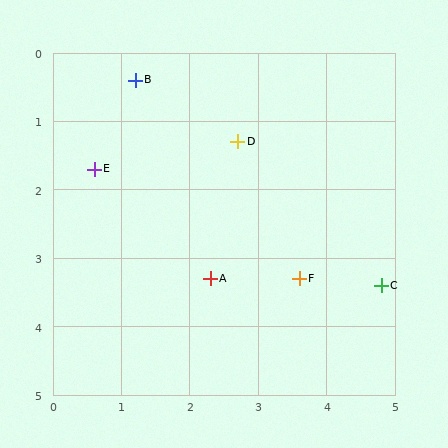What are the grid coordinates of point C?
Point C is at approximately (4.8, 3.4).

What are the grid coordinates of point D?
Point D is at approximately (2.7, 1.3).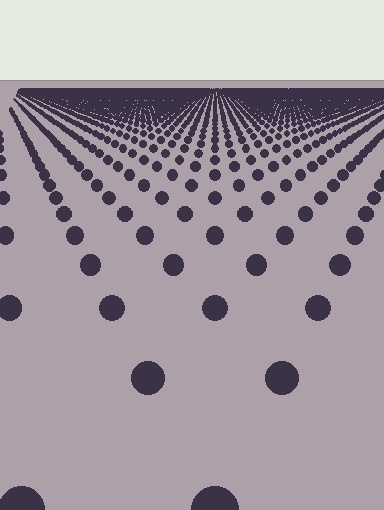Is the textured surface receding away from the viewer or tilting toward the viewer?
The surface is receding away from the viewer. Texture elements get smaller and denser toward the top.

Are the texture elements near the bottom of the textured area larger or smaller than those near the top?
Larger. Near the bottom, elements are closer to the viewer and appear at a bigger on-screen size.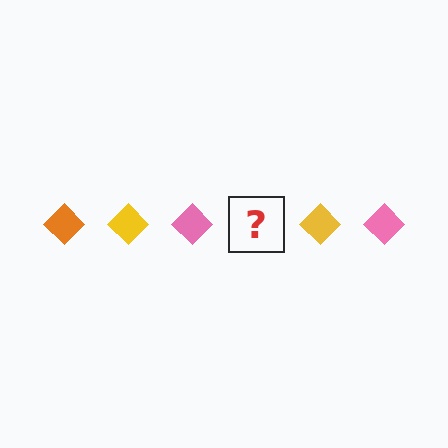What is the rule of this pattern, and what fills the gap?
The rule is that the pattern cycles through orange, yellow, pink diamonds. The gap should be filled with an orange diamond.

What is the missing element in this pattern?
The missing element is an orange diamond.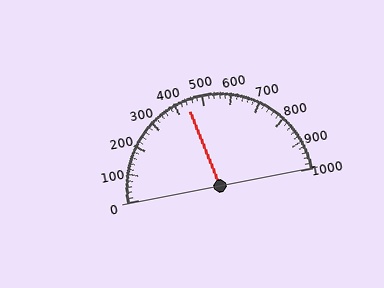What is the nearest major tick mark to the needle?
The nearest major tick mark is 400.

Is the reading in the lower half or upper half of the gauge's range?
The reading is in the lower half of the range (0 to 1000).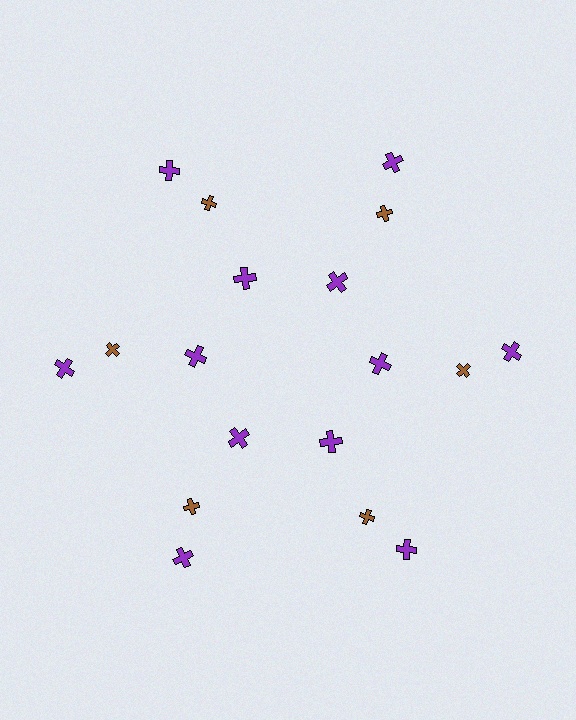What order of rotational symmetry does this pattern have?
This pattern has 6-fold rotational symmetry.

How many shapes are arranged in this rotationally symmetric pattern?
There are 18 shapes, arranged in 6 groups of 3.